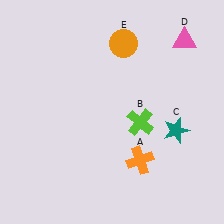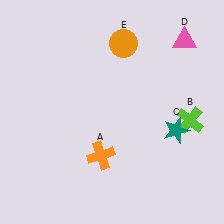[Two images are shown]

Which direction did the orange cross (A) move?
The orange cross (A) moved left.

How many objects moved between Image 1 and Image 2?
2 objects moved between the two images.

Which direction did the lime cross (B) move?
The lime cross (B) moved right.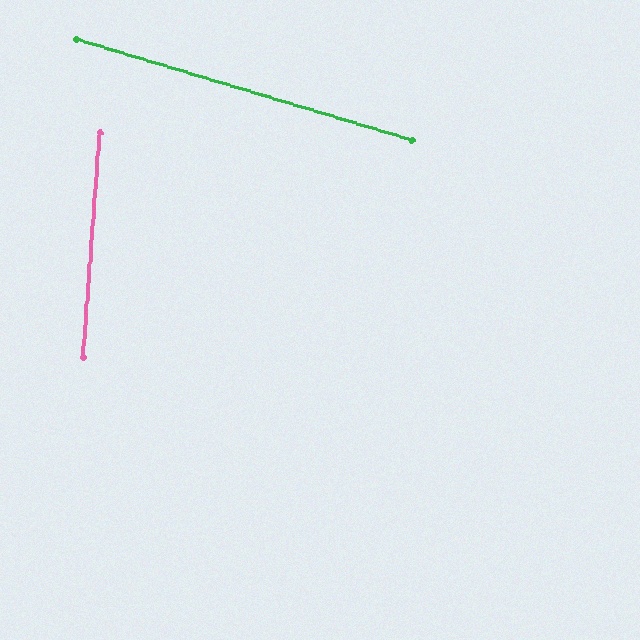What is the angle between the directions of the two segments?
Approximately 78 degrees.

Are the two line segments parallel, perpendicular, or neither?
Neither parallel nor perpendicular — they differ by about 78°.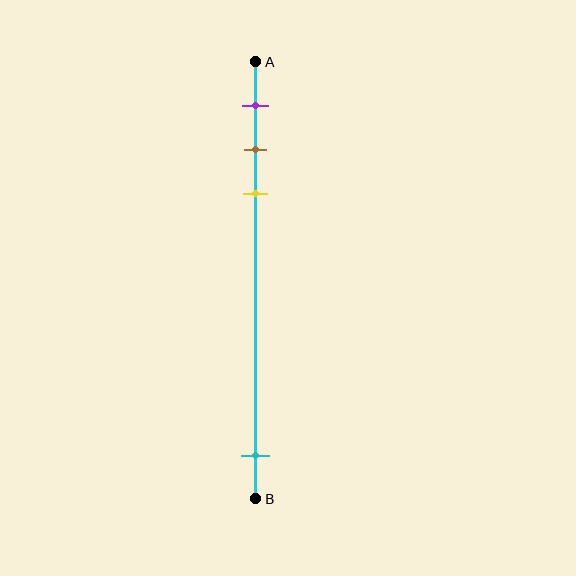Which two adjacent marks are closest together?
The brown and yellow marks are the closest adjacent pair.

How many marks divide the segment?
There are 4 marks dividing the segment.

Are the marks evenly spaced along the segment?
No, the marks are not evenly spaced.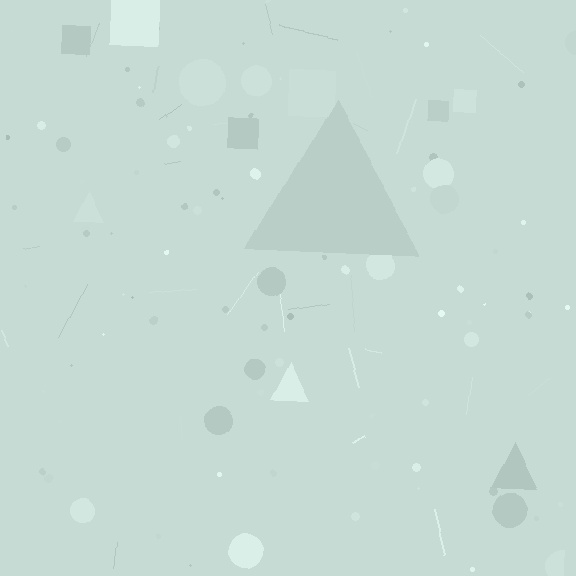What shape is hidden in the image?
A triangle is hidden in the image.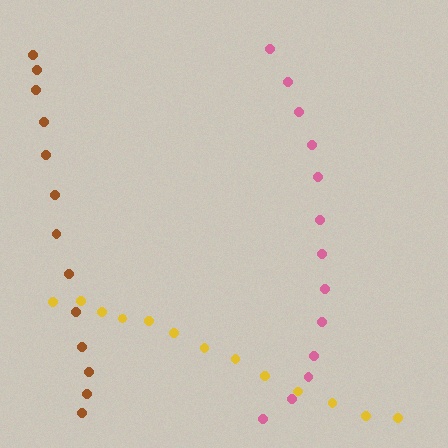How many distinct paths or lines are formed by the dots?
There are 3 distinct paths.